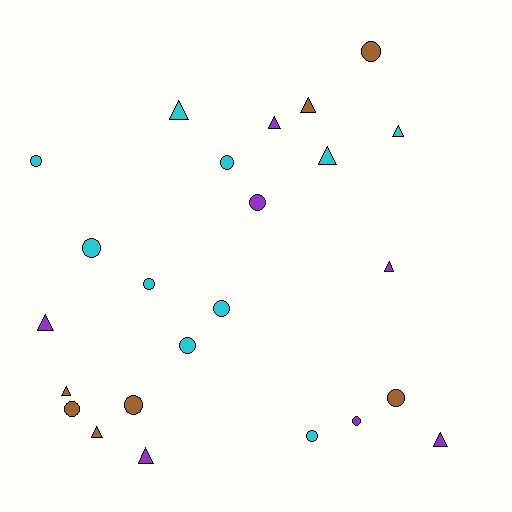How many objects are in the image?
There are 24 objects.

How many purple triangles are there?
There are 5 purple triangles.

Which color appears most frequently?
Cyan, with 10 objects.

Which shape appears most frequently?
Circle, with 13 objects.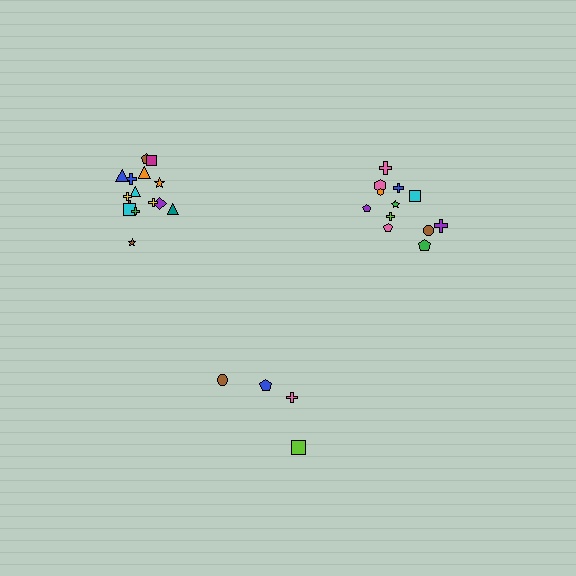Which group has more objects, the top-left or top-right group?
The top-left group.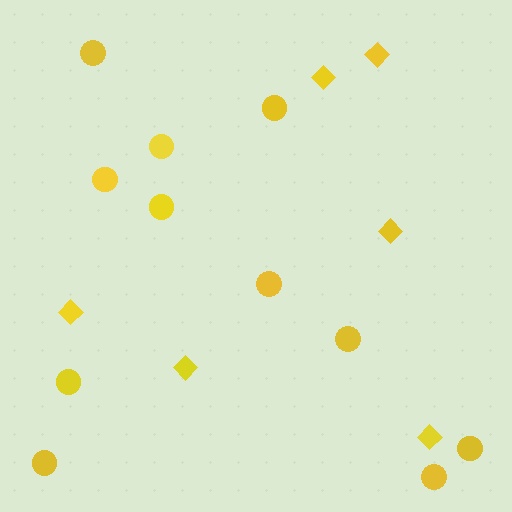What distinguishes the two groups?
There are 2 groups: one group of circles (11) and one group of diamonds (6).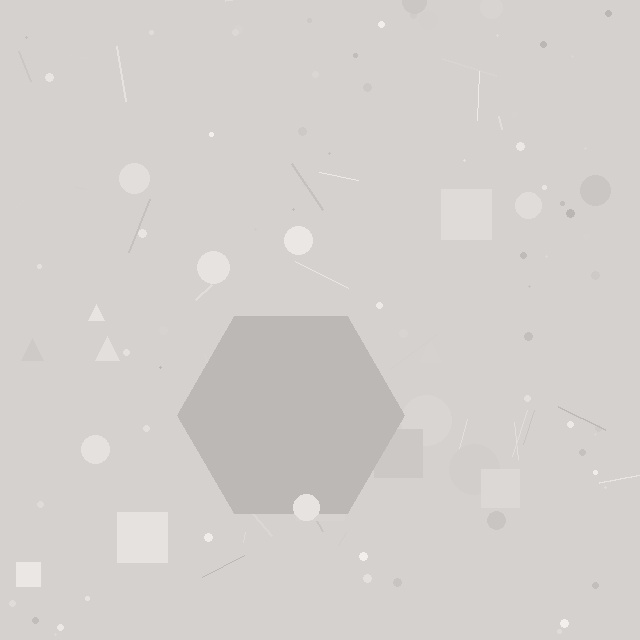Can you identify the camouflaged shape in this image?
The camouflaged shape is a hexagon.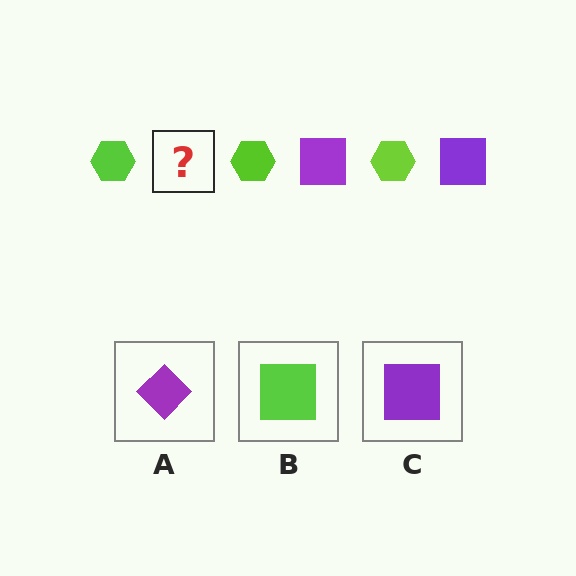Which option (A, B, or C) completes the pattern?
C.